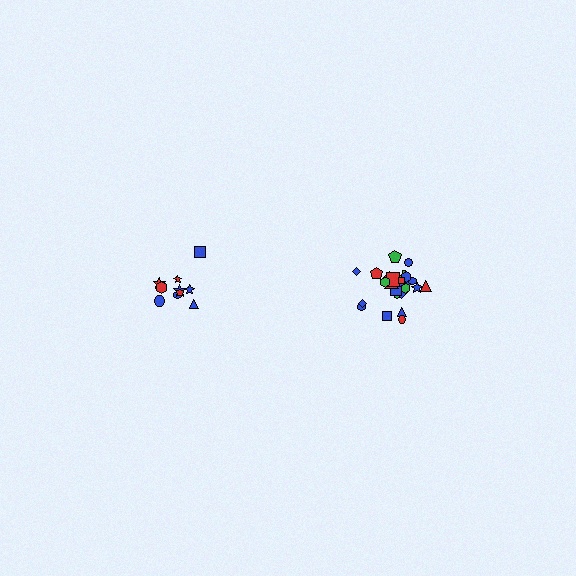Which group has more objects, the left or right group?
The right group.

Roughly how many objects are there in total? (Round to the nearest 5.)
Roughly 35 objects in total.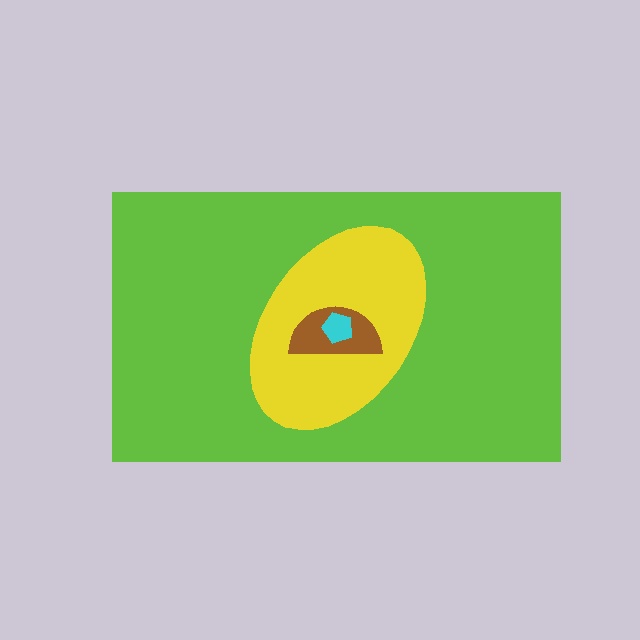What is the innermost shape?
The cyan pentagon.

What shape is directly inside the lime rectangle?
The yellow ellipse.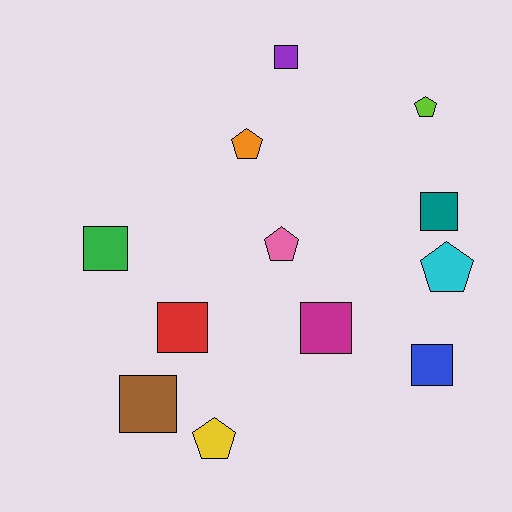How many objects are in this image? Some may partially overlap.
There are 12 objects.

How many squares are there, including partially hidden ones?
There are 7 squares.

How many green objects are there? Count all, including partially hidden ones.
There is 1 green object.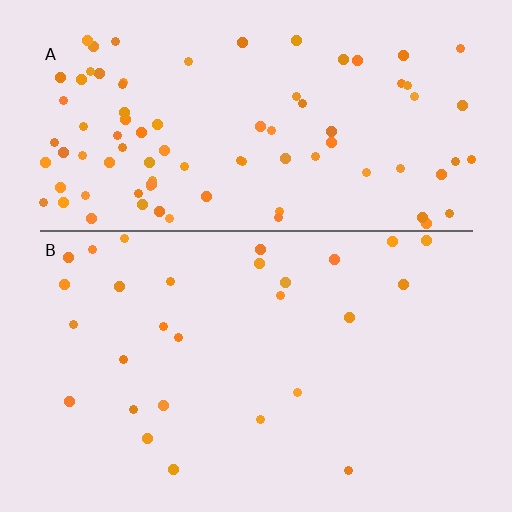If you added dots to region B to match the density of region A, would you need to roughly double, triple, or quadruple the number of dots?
Approximately triple.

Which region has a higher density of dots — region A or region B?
A (the top).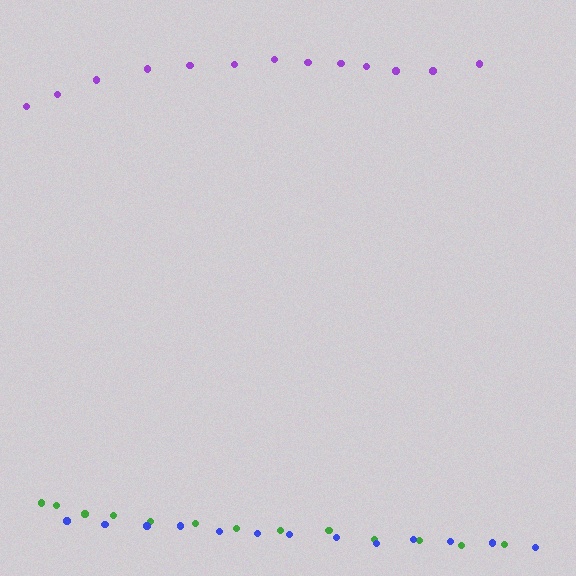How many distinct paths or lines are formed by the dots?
There are 3 distinct paths.